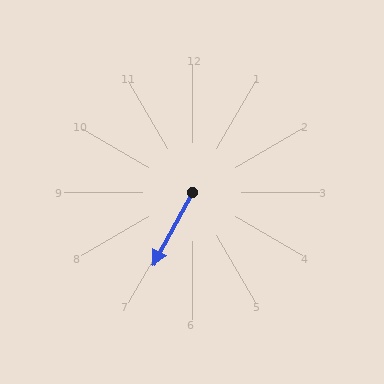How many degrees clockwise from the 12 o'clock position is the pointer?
Approximately 208 degrees.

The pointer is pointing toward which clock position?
Roughly 7 o'clock.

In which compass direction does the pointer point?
Southwest.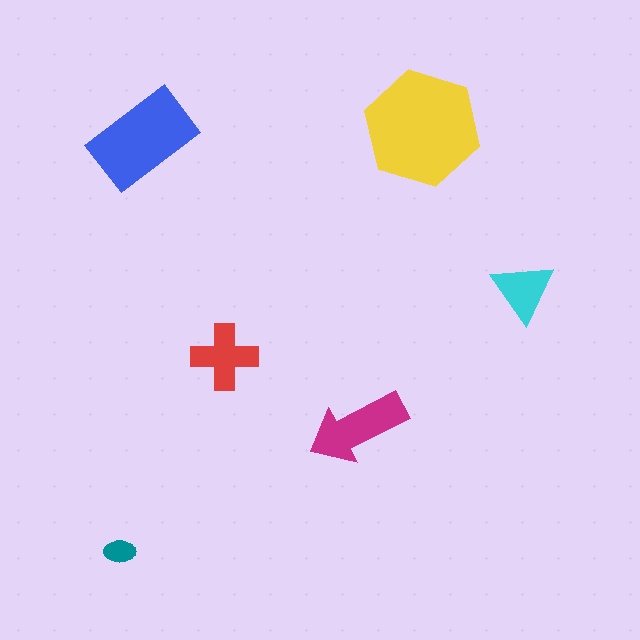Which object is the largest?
The yellow hexagon.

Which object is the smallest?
The teal ellipse.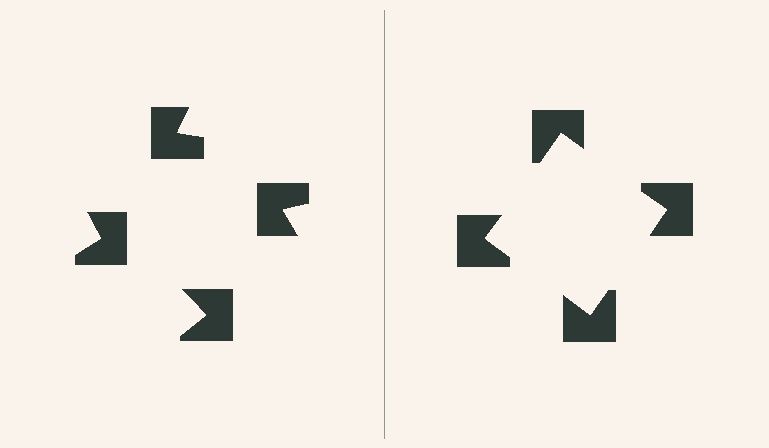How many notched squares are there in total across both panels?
8 — 4 on each side.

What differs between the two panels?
The notched squares are positioned identically on both sides; only the wedge orientations differ. On the right they align to a square; on the left they are misaligned.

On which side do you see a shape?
An illusory square appears on the right side. On the left side the wedge cuts are rotated, so no coherent shape forms.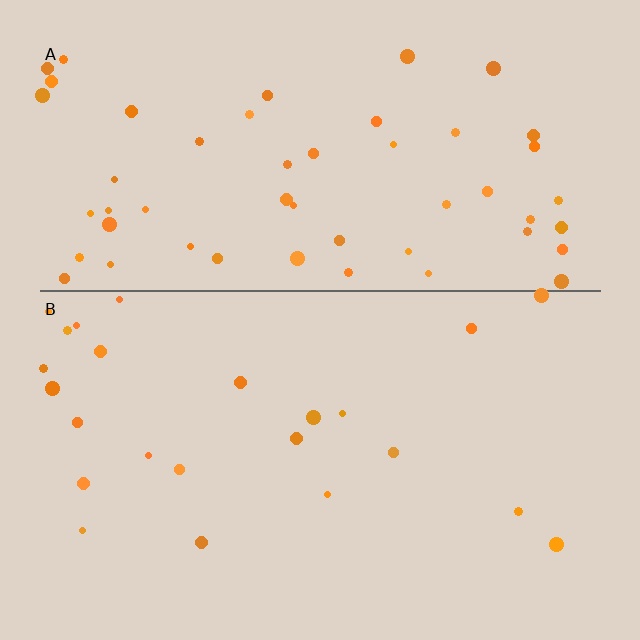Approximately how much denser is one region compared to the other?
Approximately 2.3× — region A over region B.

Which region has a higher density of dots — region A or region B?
A (the top).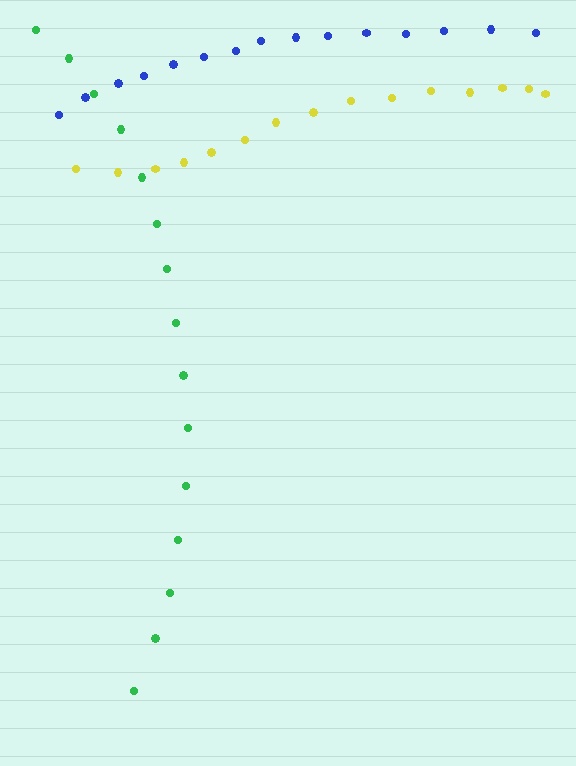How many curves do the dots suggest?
There are 3 distinct paths.